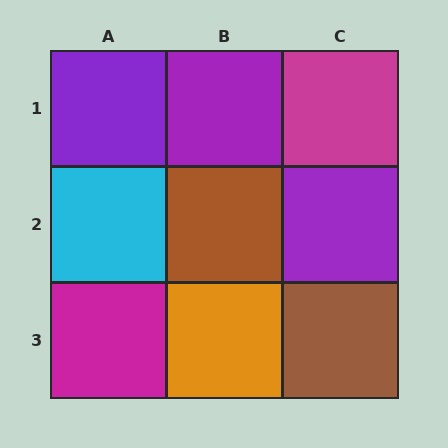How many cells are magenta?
2 cells are magenta.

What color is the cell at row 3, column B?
Orange.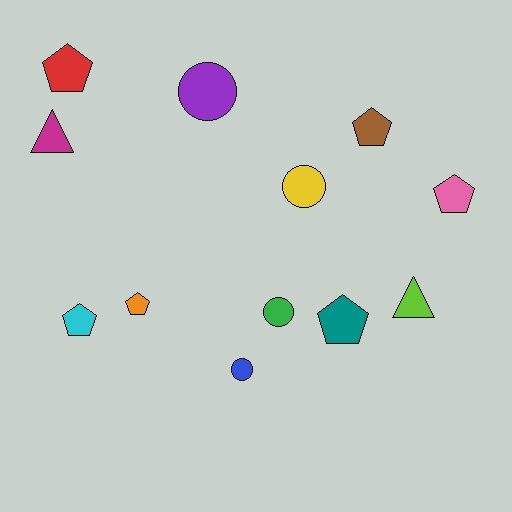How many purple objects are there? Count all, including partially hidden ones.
There is 1 purple object.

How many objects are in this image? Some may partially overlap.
There are 12 objects.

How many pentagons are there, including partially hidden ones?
There are 6 pentagons.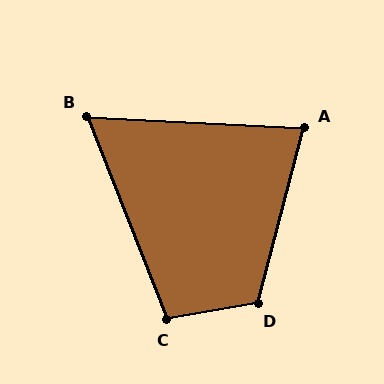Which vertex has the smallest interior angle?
B, at approximately 65 degrees.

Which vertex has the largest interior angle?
D, at approximately 115 degrees.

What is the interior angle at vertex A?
Approximately 78 degrees (acute).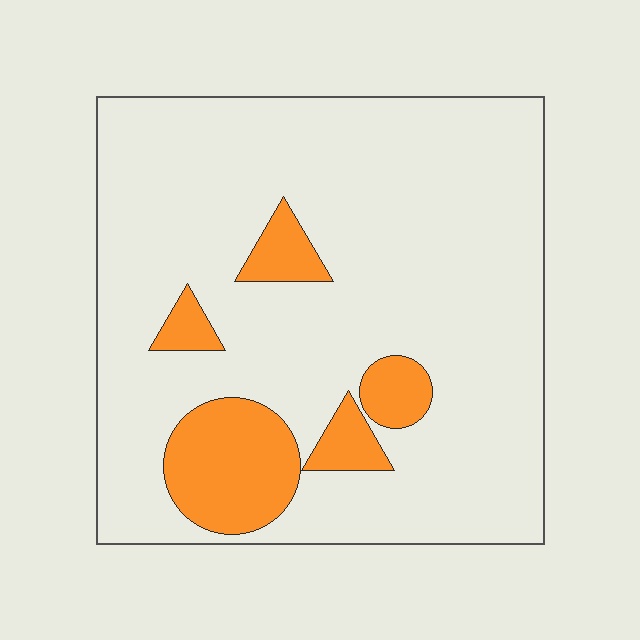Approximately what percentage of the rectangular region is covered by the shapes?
Approximately 15%.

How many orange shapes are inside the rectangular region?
5.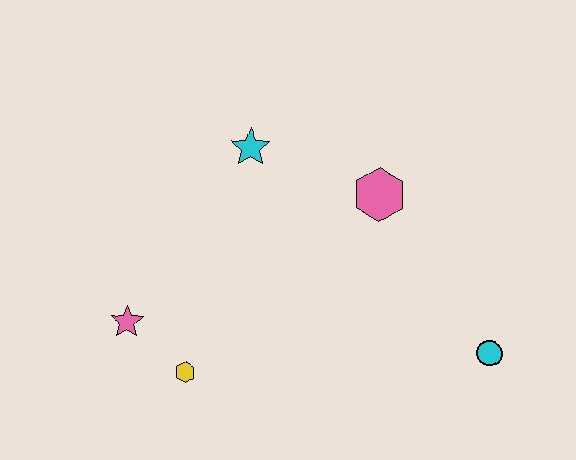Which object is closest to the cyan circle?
The pink hexagon is closest to the cyan circle.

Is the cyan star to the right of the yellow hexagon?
Yes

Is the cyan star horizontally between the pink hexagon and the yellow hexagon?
Yes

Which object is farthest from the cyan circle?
The pink star is farthest from the cyan circle.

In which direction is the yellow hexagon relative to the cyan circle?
The yellow hexagon is to the left of the cyan circle.